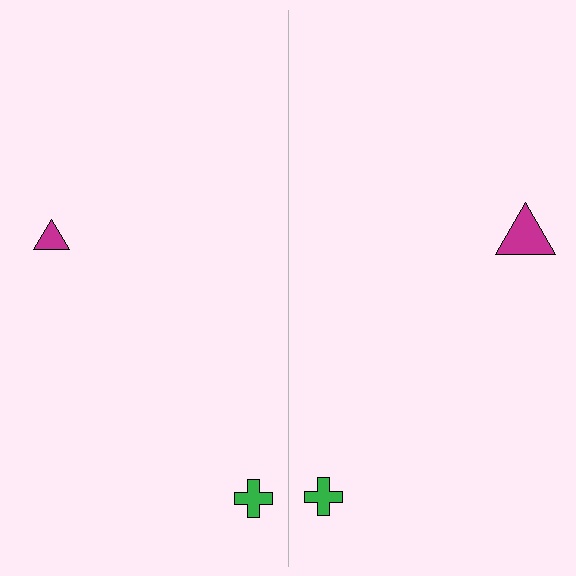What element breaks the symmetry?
The magenta triangle on the right side has a different size than its mirror counterpart.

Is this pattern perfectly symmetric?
No, the pattern is not perfectly symmetric. The magenta triangle on the right side has a different size than its mirror counterpart.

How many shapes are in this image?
There are 4 shapes in this image.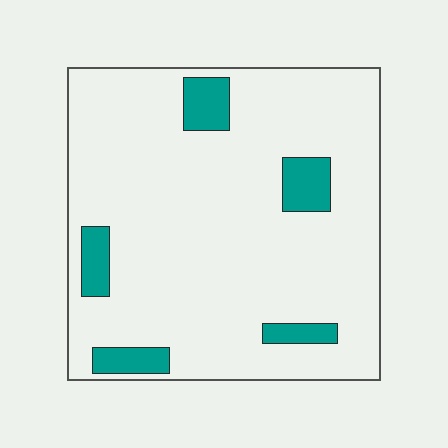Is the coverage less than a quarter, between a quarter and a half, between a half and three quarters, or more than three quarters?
Less than a quarter.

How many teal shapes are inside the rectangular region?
5.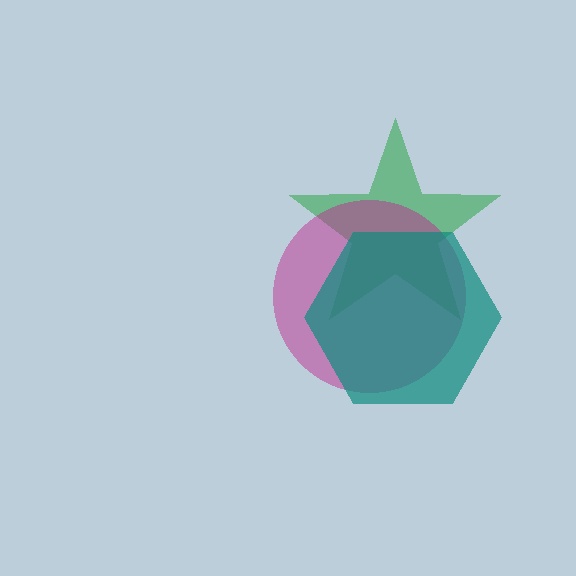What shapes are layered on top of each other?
The layered shapes are: a green star, a magenta circle, a teal hexagon.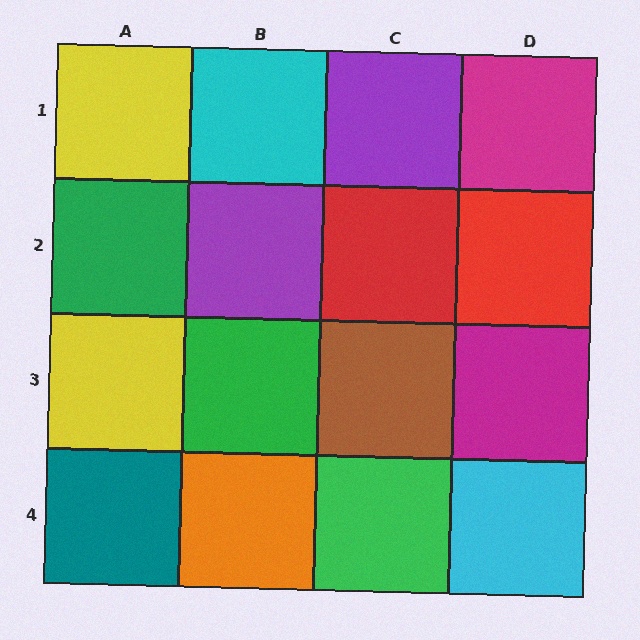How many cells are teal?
1 cell is teal.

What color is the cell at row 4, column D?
Cyan.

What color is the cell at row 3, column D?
Magenta.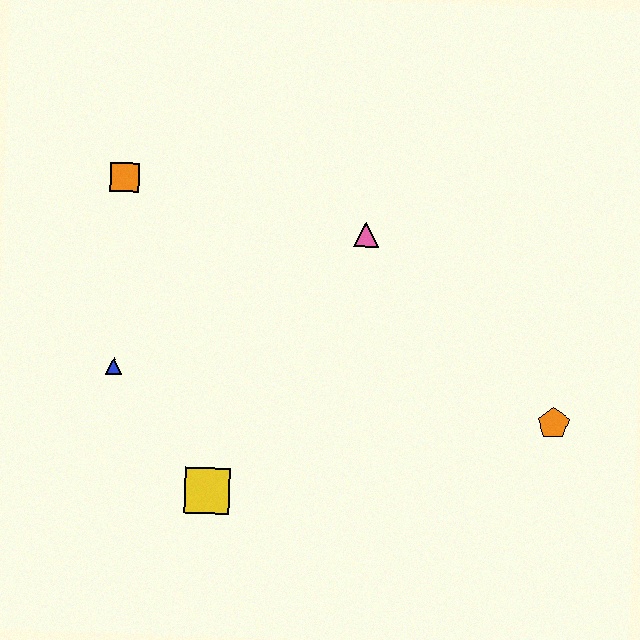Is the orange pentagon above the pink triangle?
No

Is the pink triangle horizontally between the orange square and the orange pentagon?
Yes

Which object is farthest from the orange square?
The orange pentagon is farthest from the orange square.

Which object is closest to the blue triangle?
The yellow square is closest to the blue triangle.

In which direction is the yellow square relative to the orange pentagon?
The yellow square is to the left of the orange pentagon.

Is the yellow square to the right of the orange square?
Yes